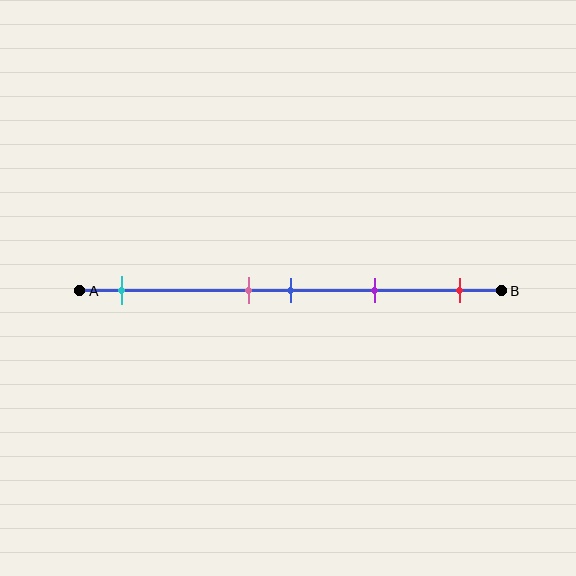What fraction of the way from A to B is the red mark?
The red mark is approximately 90% (0.9) of the way from A to B.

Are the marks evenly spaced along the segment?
No, the marks are not evenly spaced.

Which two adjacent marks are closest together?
The pink and blue marks are the closest adjacent pair.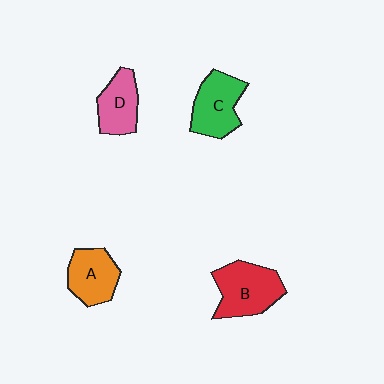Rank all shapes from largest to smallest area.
From largest to smallest: B (red), C (green), A (orange), D (pink).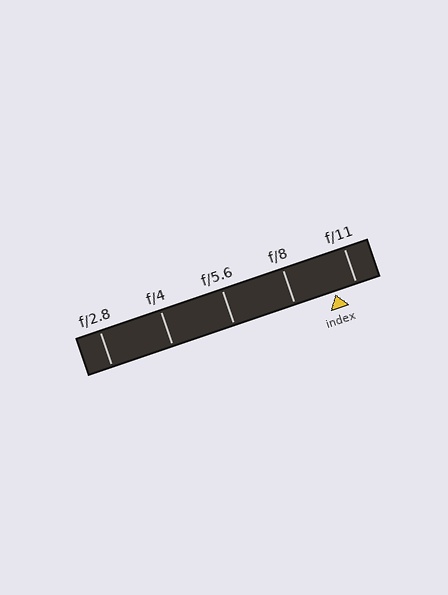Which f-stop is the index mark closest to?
The index mark is closest to f/11.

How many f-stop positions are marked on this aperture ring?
There are 5 f-stop positions marked.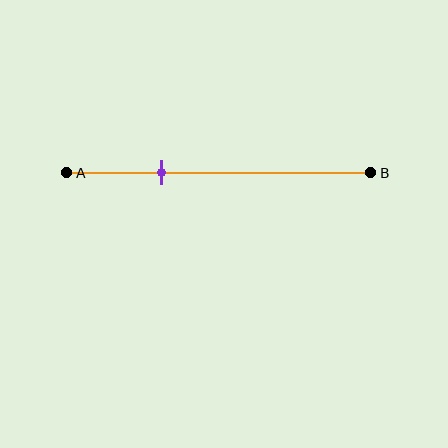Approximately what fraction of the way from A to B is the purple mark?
The purple mark is approximately 30% of the way from A to B.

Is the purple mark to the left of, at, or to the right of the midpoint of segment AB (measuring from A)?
The purple mark is to the left of the midpoint of segment AB.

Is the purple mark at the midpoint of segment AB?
No, the mark is at about 30% from A, not at the 50% midpoint.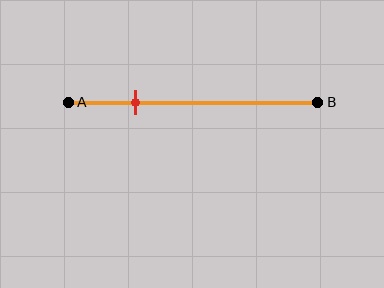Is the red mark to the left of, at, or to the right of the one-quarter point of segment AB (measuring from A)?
The red mark is approximately at the one-quarter point of segment AB.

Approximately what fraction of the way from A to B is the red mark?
The red mark is approximately 25% of the way from A to B.